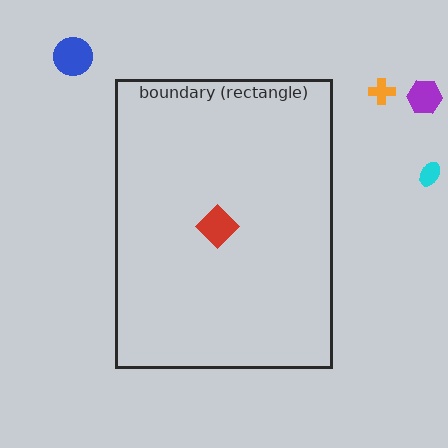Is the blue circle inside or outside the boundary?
Outside.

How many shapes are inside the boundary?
1 inside, 4 outside.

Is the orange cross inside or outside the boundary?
Outside.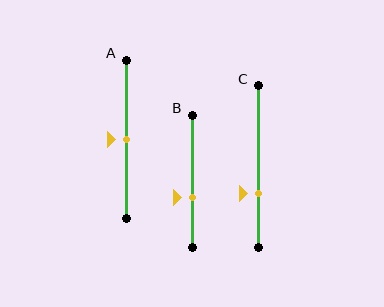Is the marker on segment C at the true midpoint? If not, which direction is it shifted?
No, the marker on segment C is shifted downward by about 17% of the segment length.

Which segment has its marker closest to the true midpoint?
Segment A has its marker closest to the true midpoint.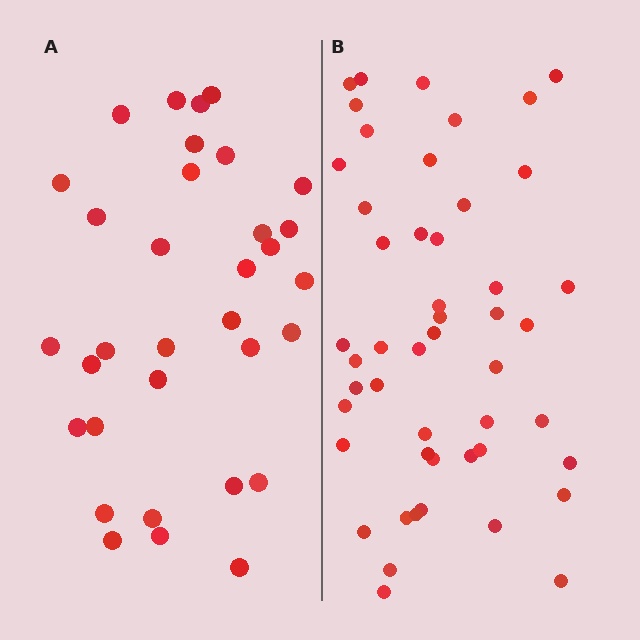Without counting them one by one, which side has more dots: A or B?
Region B (the right region) has more dots.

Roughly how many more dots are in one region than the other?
Region B has approximately 15 more dots than region A.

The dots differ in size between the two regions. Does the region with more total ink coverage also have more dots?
No. Region A has more total ink coverage because its dots are larger, but region B actually contains more individual dots. Total area can be misleading — the number of items is what matters here.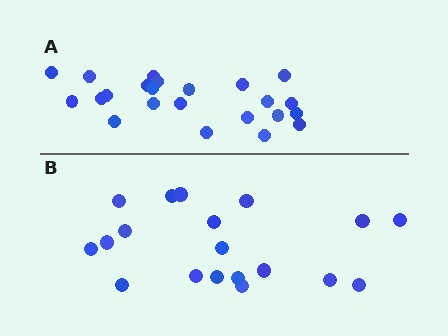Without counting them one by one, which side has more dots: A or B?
Region A (the top region) has more dots.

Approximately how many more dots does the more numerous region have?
Region A has about 4 more dots than region B.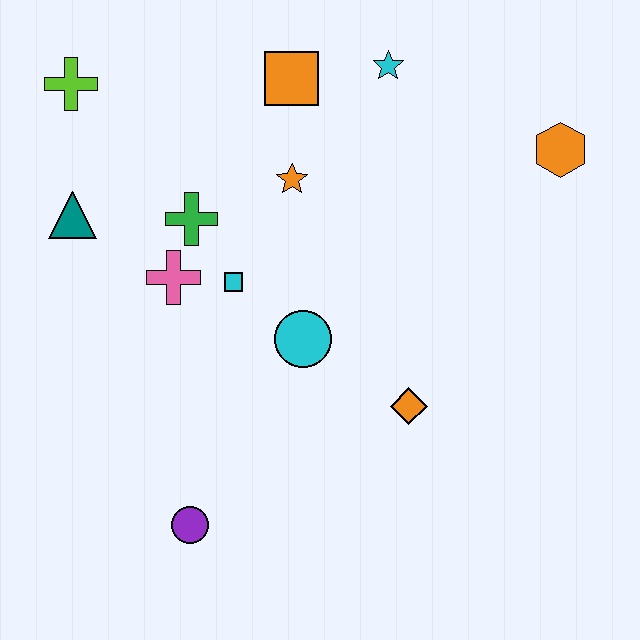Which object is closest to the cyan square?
The pink cross is closest to the cyan square.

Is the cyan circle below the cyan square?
Yes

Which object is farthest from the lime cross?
The orange hexagon is farthest from the lime cross.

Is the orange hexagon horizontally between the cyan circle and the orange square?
No